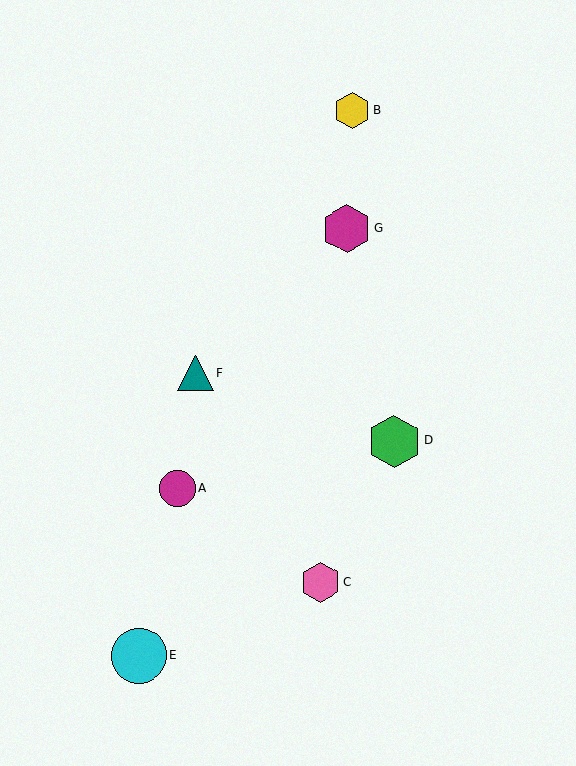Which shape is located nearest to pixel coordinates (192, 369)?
The teal triangle (labeled F) at (195, 373) is nearest to that location.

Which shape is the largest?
The cyan circle (labeled E) is the largest.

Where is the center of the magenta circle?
The center of the magenta circle is at (178, 488).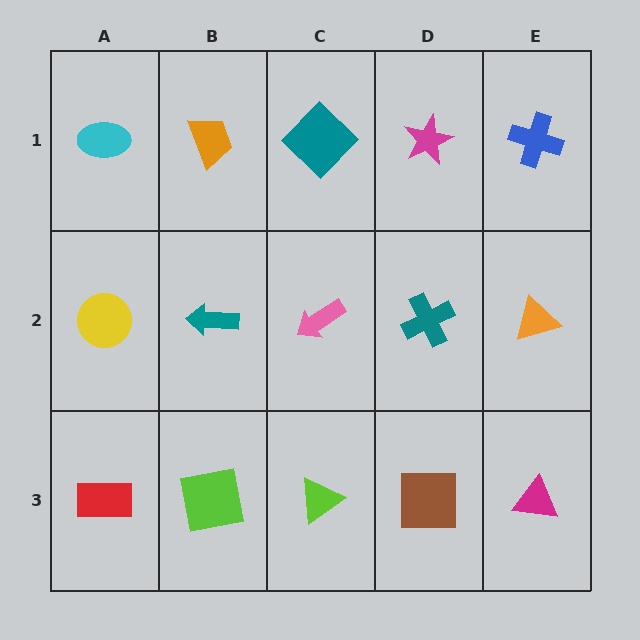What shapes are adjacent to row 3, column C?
A pink arrow (row 2, column C), a lime square (row 3, column B), a brown square (row 3, column D).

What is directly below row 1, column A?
A yellow circle.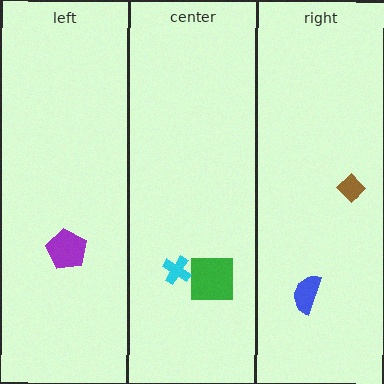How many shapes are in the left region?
1.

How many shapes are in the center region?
2.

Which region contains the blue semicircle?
The right region.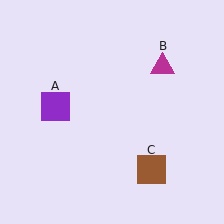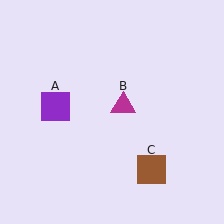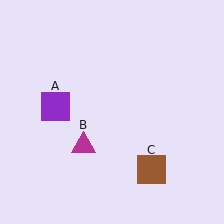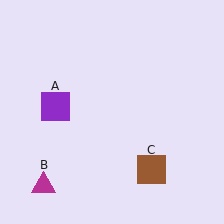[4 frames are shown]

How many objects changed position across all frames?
1 object changed position: magenta triangle (object B).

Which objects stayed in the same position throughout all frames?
Purple square (object A) and brown square (object C) remained stationary.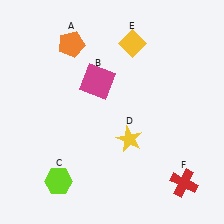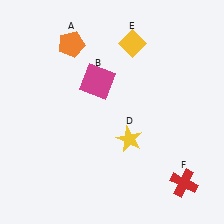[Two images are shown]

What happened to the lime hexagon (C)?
The lime hexagon (C) was removed in Image 2. It was in the bottom-left area of Image 1.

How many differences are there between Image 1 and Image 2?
There is 1 difference between the two images.